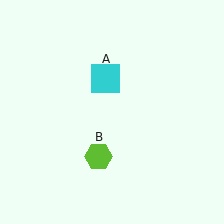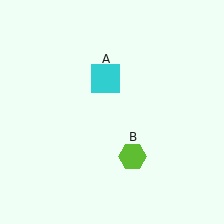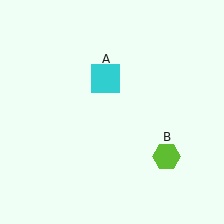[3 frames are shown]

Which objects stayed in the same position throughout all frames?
Cyan square (object A) remained stationary.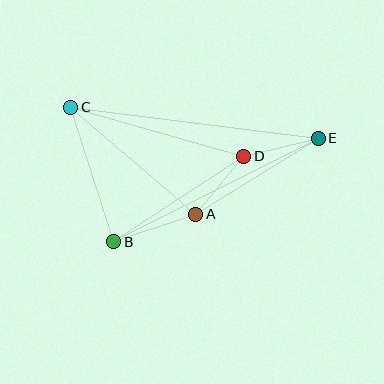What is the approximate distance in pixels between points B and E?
The distance between B and E is approximately 229 pixels.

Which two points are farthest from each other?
Points C and E are farthest from each other.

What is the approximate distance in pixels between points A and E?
The distance between A and E is approximately 144 pixels.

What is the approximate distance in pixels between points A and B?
The distance between A and B is approximately 86 pixels.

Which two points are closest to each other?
Points A and D are closest to each other.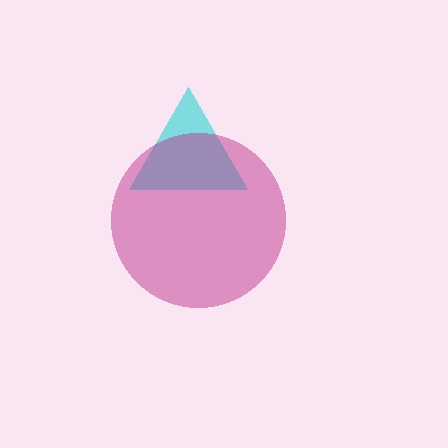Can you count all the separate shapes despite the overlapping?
Yes, there are 2 separate shapes.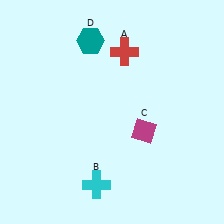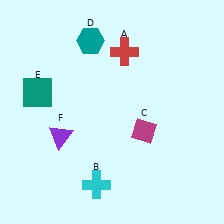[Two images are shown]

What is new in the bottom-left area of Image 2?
A purple triangle (F) was added in the bottom-left area of Image 2.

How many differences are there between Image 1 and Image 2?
There are 2 differences between the two images.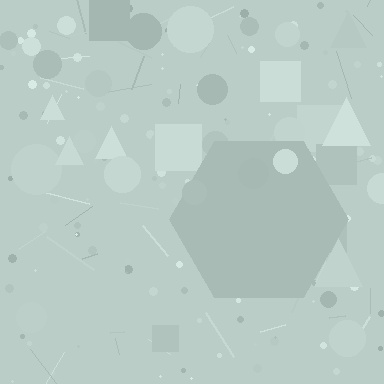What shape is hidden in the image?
A hexagon is hidden in the image.